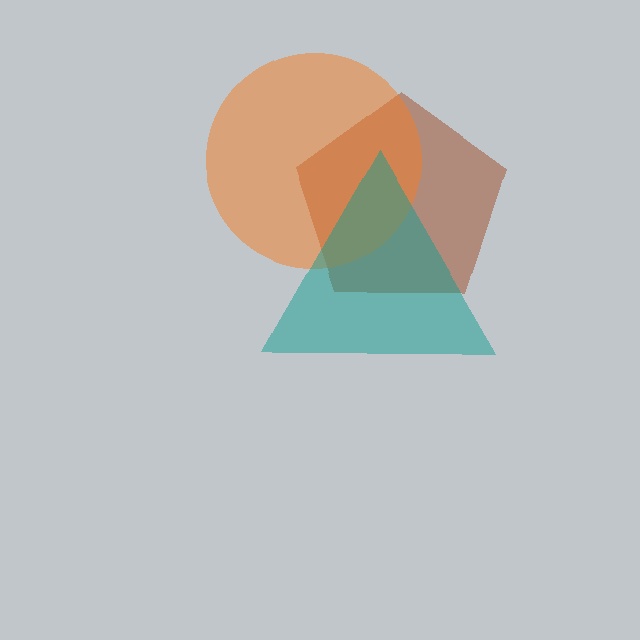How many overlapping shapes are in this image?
There are 3 overlapping shapes in the image.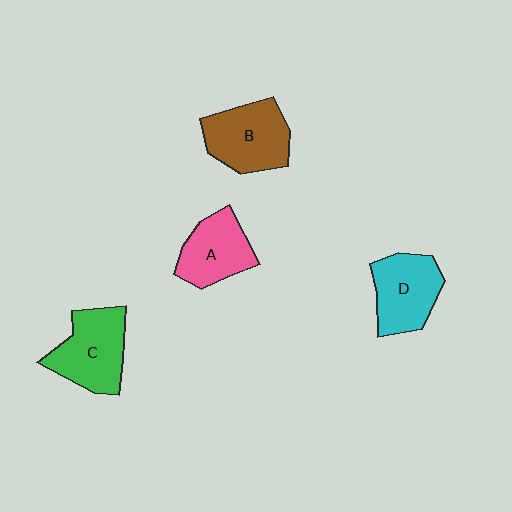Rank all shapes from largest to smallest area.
From largest to smallest: C (green), B (brown), D (cyan), A (pink).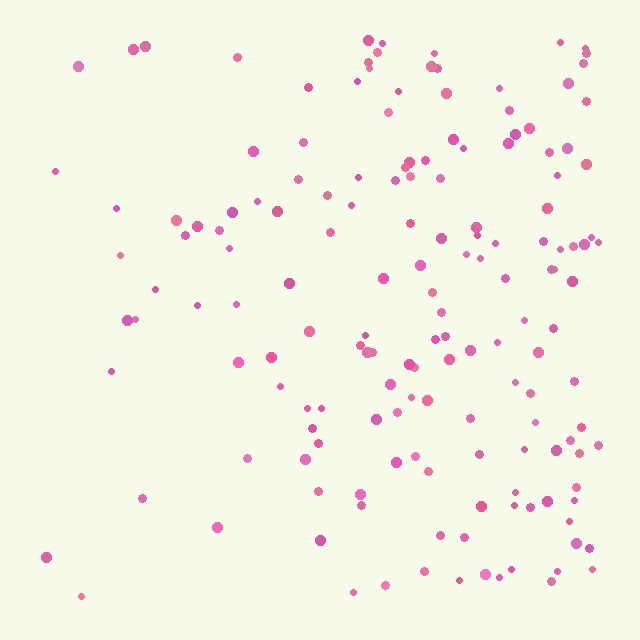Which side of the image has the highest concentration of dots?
The right.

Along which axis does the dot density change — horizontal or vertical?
Horizontal.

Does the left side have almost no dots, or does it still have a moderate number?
Still a moderate number, just noticeably fewer than the right.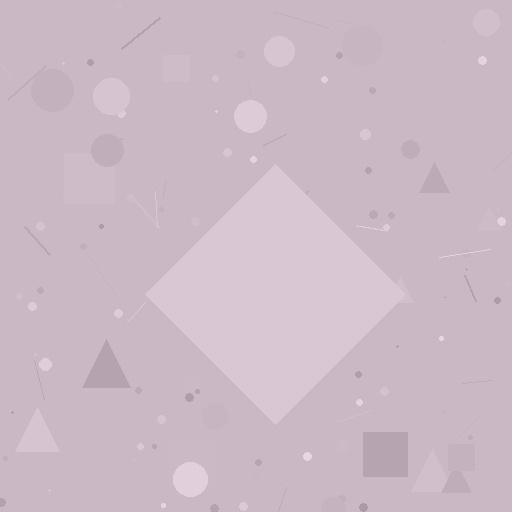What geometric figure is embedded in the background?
A diamond is embedded in the background.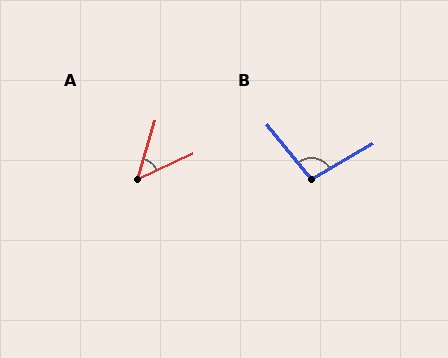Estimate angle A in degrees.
Approximately 49 degrees.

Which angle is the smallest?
A, at approximately 49 degrees.